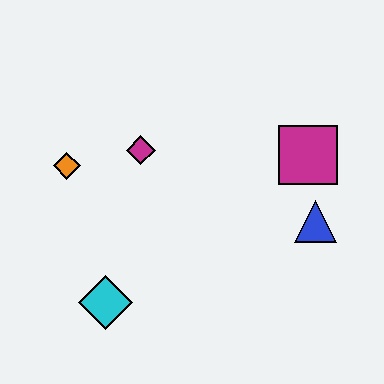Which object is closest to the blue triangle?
The magenta square is closest to the blue triangle.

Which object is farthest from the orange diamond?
The blue triangle is farthest from the orange diamond.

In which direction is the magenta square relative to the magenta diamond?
The magenta square is to the right of the magenta diamond.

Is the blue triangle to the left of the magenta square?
No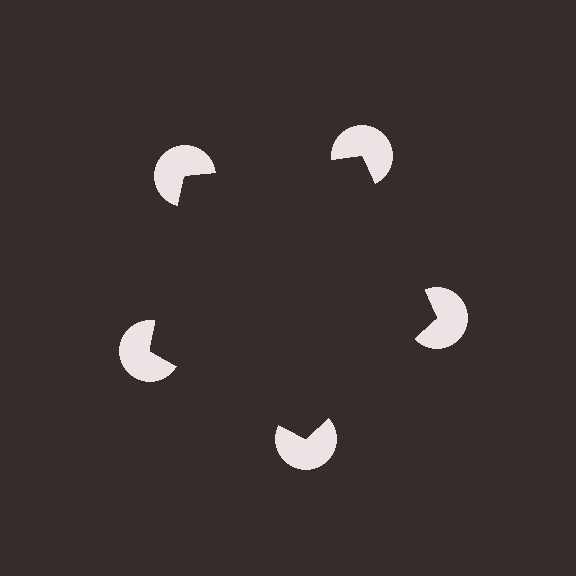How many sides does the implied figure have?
5 sides.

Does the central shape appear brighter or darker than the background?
It typically appears slightly darker than the background, even though no actual brightness change is drawn.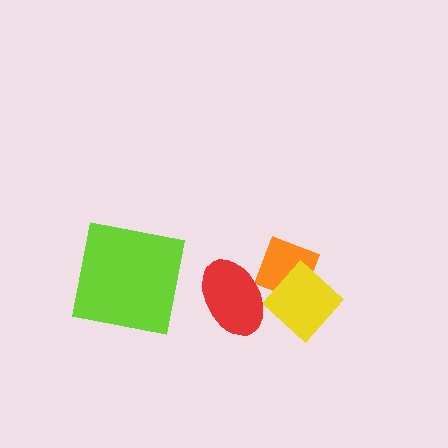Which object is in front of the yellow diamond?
The red ellipse is in front of the yellow diamond.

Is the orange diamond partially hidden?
Yes, it is partially covered by another shape.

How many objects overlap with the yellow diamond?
2 objects overlap with the yellow diamond.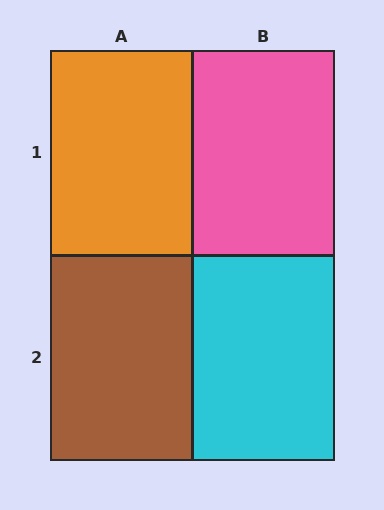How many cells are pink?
1 cell is pink.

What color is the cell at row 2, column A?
Brown.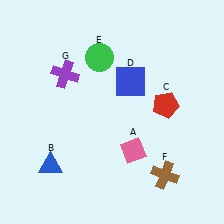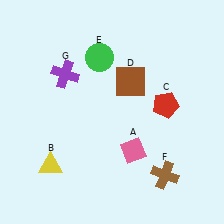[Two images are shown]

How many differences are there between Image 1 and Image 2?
There are 2 differences between the two images.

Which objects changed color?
B changed from blue to yellow. D changed from blue to brown.